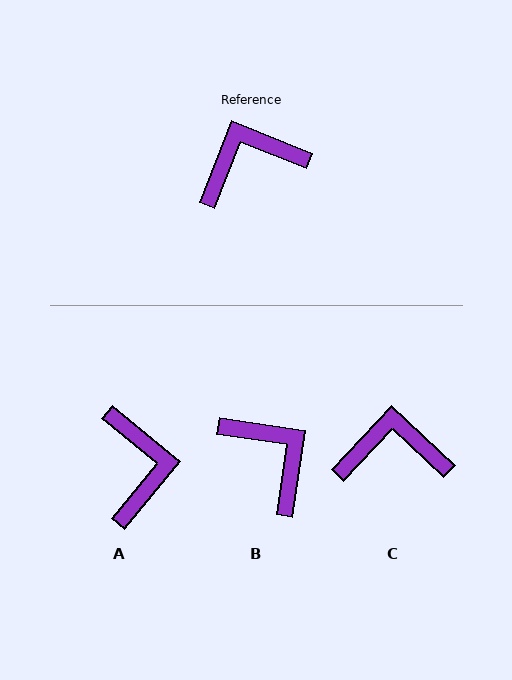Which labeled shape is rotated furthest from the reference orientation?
A, about 108 degrees away.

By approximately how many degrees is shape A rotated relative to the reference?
Approximately 108 degrees clockwise.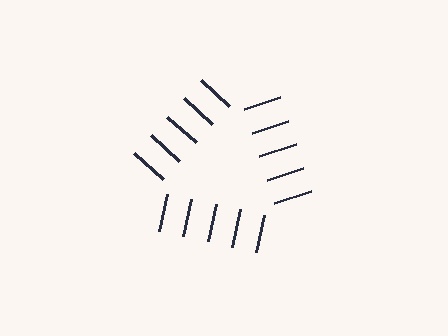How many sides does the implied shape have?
3 sides — the line-ends trace a triangle.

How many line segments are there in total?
15 — 5 along each of the 3 edges.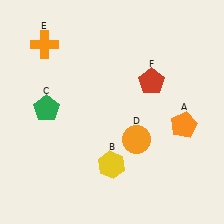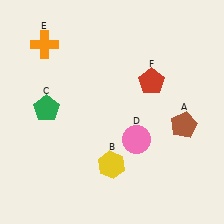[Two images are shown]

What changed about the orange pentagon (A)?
In Image 1, A is orange. In Image 2, it changed to brown.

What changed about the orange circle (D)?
In Image 1, D is orange. In Image 2, it changed to pink.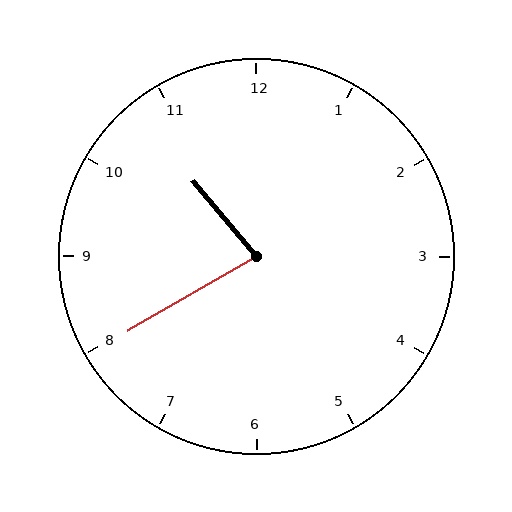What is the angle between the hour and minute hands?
Approximately 80 degrees.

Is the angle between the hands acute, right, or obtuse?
It is acute.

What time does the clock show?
10:40.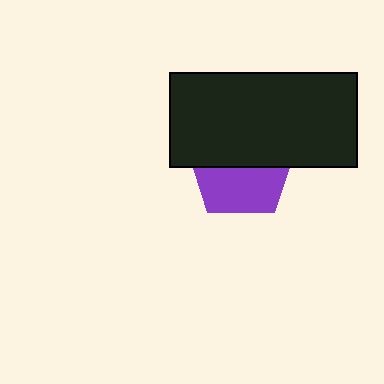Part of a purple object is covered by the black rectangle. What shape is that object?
It is a pentagon.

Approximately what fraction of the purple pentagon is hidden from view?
Roughly 51% of the purple pentagon is hidden behind the black rectangle.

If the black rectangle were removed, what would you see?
You would see the complete purple pentagon.